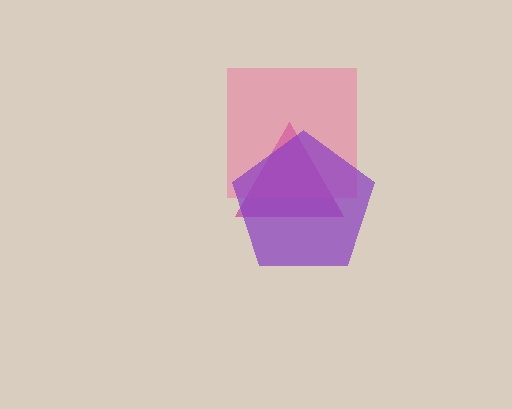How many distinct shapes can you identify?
There are 3 distinct shapes: a magenta triangle, a pink square, a purple pentagon.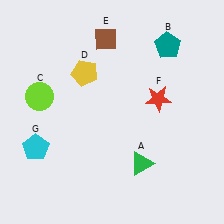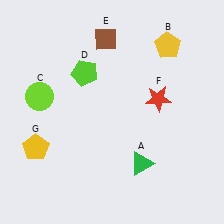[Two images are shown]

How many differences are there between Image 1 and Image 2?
There are 3 differences between the two images.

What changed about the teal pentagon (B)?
In Image 1, B is teal. In Image 2, it changed to yellow.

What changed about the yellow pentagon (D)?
In Image 1, D is yellow. In Image 2, it changed to lime.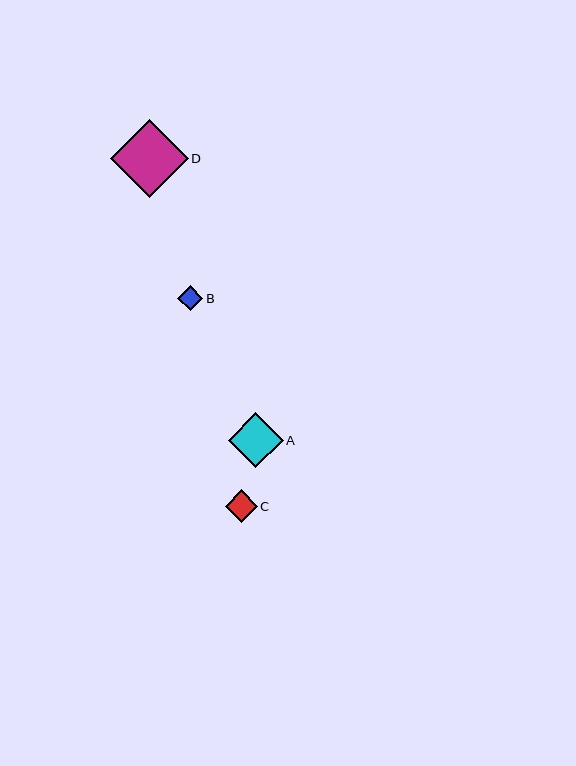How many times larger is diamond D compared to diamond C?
Diamond D is approximately 2.4 times the size of diamond C.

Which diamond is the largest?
Diamond D is the largest with a size of approximately 78 pixels.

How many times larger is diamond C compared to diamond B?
Diamond C is approximately 1.3 times the size of diamond B.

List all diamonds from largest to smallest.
From largest to smallest: D, A, C, B.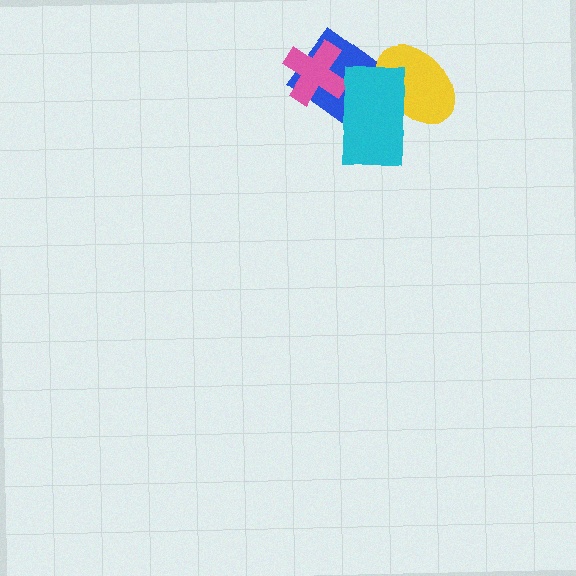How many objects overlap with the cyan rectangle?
3 objects overlap with the cyan rectangle.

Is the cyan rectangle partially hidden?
No, no other shape covers it.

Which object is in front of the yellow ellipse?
The cyan rectangle is in front of the yellow ellipse.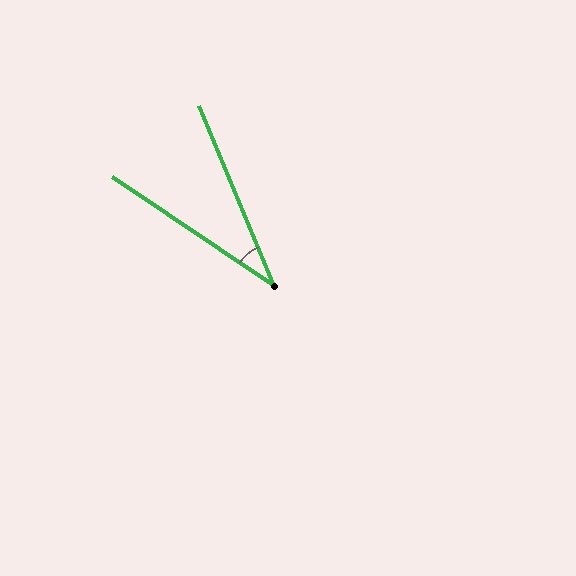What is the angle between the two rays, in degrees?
Approximately 33 degrees.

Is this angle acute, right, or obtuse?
It is acute.